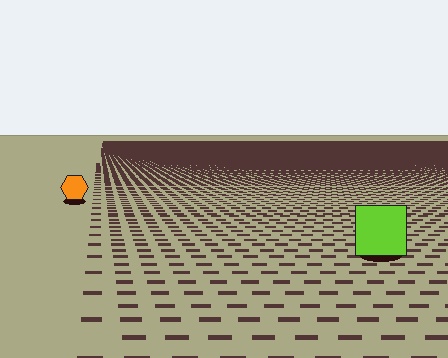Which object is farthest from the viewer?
The orange hexagon is farthest from the viewer. It appears smaller and the ground texture around it is denser.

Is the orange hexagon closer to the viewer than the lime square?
No. The lime square is closer — you can tell from the texture gradient: the ground texture is coarser near it.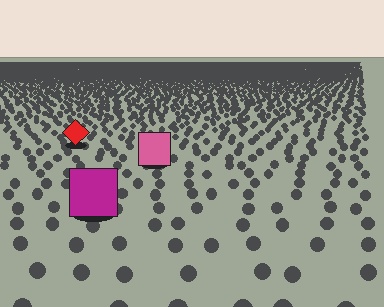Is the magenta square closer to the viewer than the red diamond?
Yes. The magenta square is closer — you can tell from the texture gradient: the ground texture is coarser near it.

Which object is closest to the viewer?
The magenta square is closest. The texture marks near it are larger and more spread out.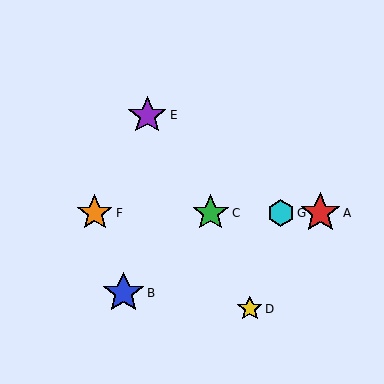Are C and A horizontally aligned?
Yes, both are at y≈213.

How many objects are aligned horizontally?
4 objects (A, C, F, G) are aligned horizontally.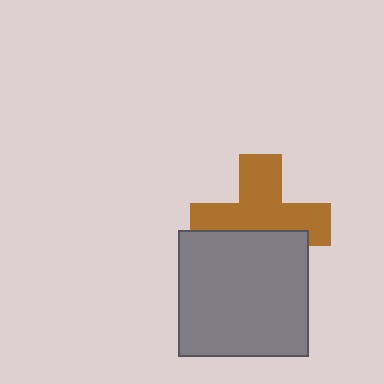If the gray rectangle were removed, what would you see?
You would see the complete brown cross.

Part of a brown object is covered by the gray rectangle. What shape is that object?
It is a cross.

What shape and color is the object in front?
The object in front is a gray rectangle.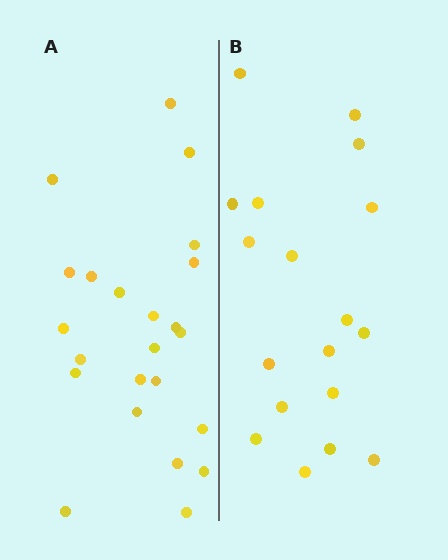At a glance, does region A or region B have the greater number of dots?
Region A (the left region) has more dots.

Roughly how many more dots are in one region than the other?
Region A has about 5 more dots than region B.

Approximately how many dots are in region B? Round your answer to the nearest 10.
About 20 dots. (The exact count is 18, which rounds to 20.)